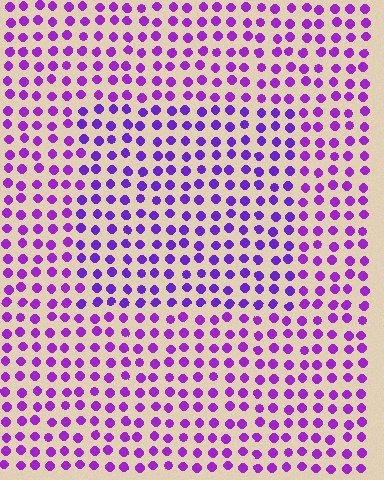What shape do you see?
I see a rectangle.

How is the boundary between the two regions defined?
The boundary is defined purely by a slight shift in hue (about 19 degrees). Spacing, size, and orientation are identical on both sides.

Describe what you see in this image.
The image is filled with small purple elements in a uniform arrangement. A rectangle-shaped region is visible where the elements are tinted to a slightly different hue, forming a subtle color boundary.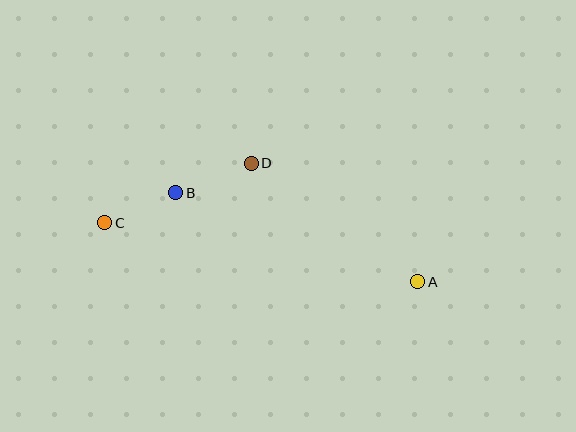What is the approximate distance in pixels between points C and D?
The distance between C and D is approximately 158 pixels.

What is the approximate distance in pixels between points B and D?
The distance between B and D is approximately 81 pixels.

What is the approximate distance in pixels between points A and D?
The distance between A and D is approximately 204 pixels.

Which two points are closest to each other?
Points B and C are closest to each other.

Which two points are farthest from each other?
Points A and C are farthest from each other.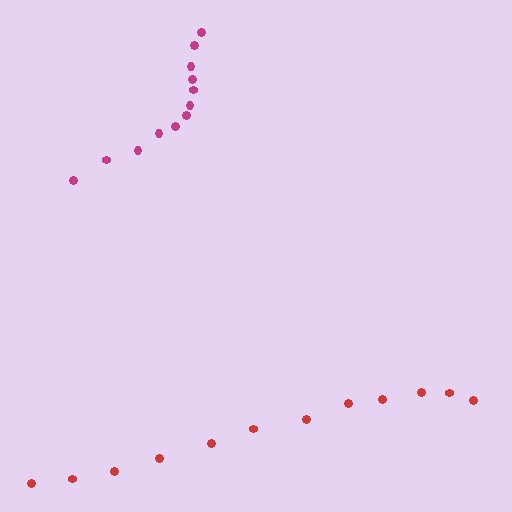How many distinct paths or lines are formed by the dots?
There are 2 distinct paths.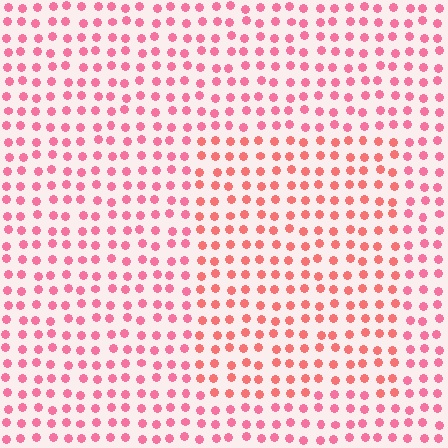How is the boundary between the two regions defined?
The boundary is defined purely by a slight shift in hue (about 20 degrees). Spacing, size, and orientation are identical on both sides.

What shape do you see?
I see a rectangle.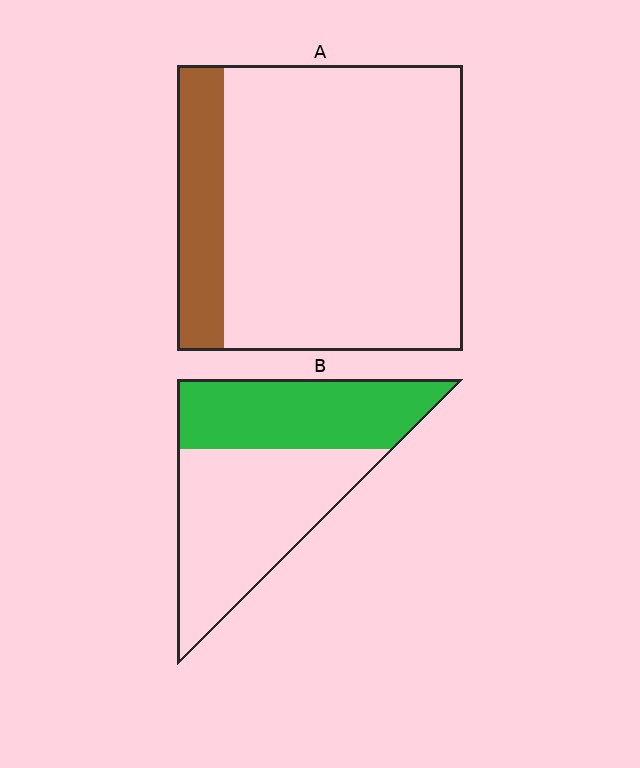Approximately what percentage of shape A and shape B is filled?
A is approximately 15% and B is approximately 45%.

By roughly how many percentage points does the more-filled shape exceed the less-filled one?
By roughly 25 percentage points (B over A).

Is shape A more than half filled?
No.